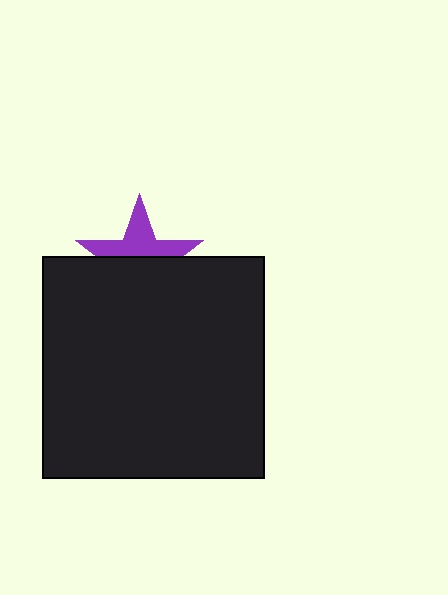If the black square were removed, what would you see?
You would see the complete purple star.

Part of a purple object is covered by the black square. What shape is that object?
It is a star.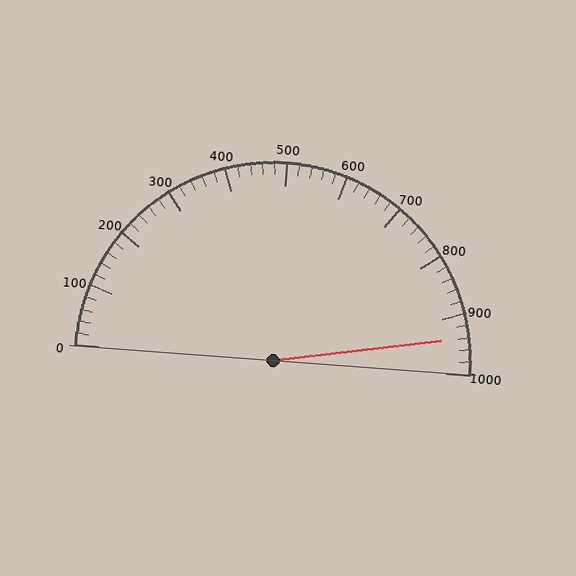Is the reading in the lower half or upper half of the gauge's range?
The reading is in the upper half of the range (0 to 1000).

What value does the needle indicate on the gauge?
The needle indicates approximately 940.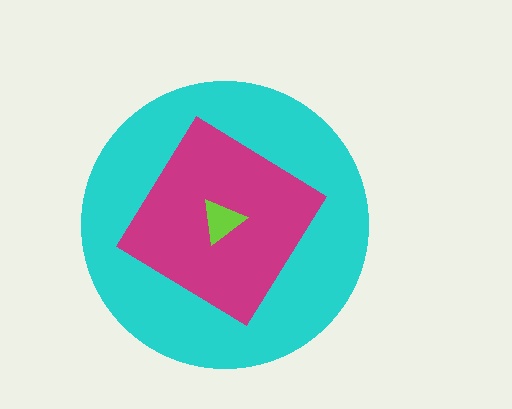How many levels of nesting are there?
3.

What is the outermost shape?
The cyan circle.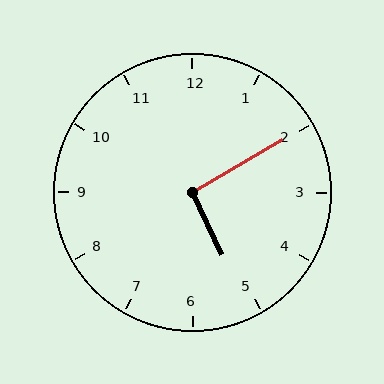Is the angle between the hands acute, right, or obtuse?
It is right.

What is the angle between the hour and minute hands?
Approximately 95 degrees.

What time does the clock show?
5:10.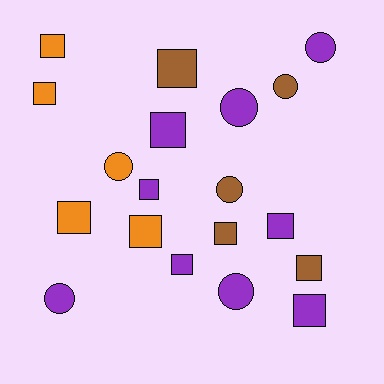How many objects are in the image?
There are 19 objects.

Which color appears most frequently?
Purple, with 9 objects.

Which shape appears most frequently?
Square, with 12 objects.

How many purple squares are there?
There are 5 purple squares.